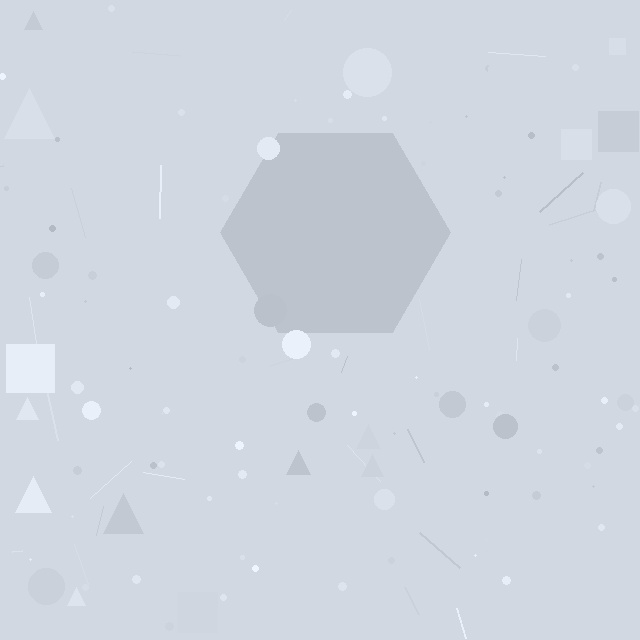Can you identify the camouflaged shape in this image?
The camouflaged shape is a hexagon.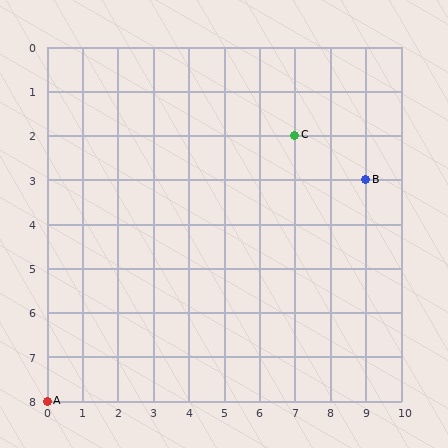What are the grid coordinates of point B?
Point B is at grid coordinates (9, 3).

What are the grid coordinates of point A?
Point A is at grid coordinates (0, 8).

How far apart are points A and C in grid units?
Points A and C are 7 columns and 6 rows apart (about 9.2 grid units diagonally).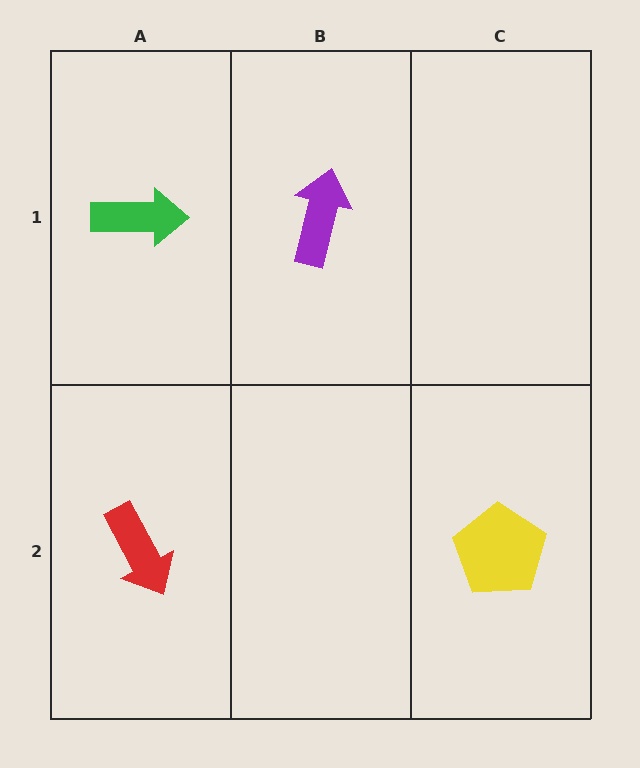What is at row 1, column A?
A green arrow.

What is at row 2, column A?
A red arrow.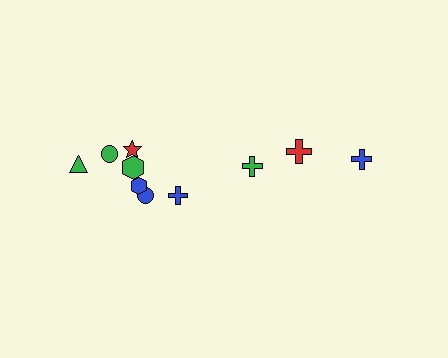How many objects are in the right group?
There are 3 objects.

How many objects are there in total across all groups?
There are 10 objects.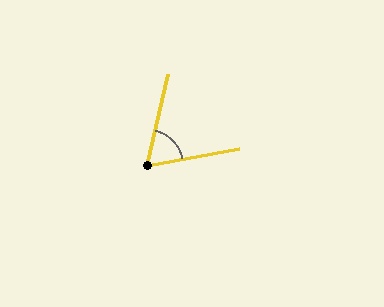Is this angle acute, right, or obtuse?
It is acute.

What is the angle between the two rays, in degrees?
Approximately 66 degrees.